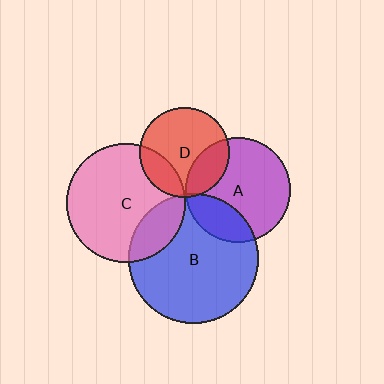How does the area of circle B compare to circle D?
Approximately 2.1 times.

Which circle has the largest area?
Circle B (blue).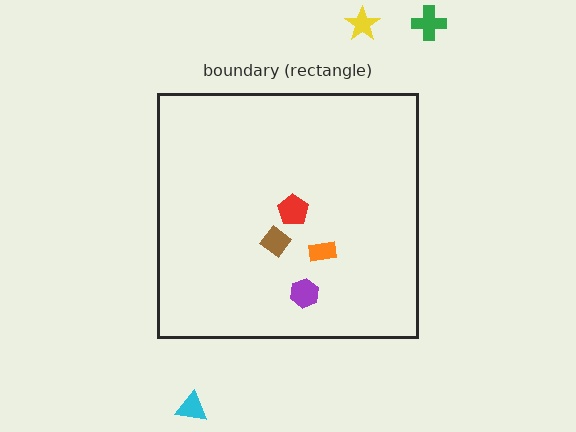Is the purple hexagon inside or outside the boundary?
Inside.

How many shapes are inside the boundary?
4 inside, 3 outside.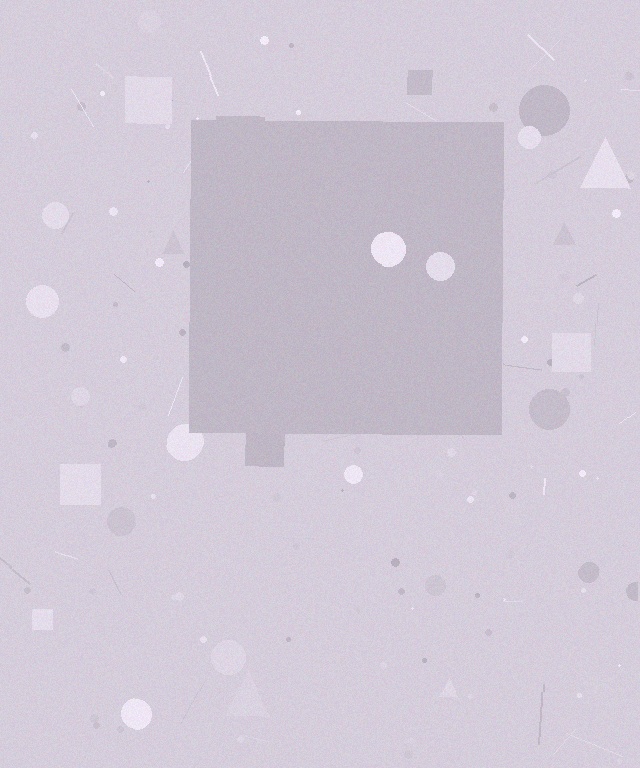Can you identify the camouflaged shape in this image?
The camouflaged shape is a square.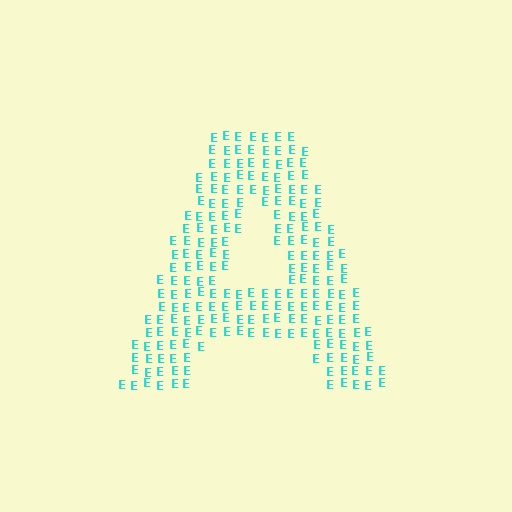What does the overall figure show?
The overall figure shows the letter A.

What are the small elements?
The small elements are letter E's.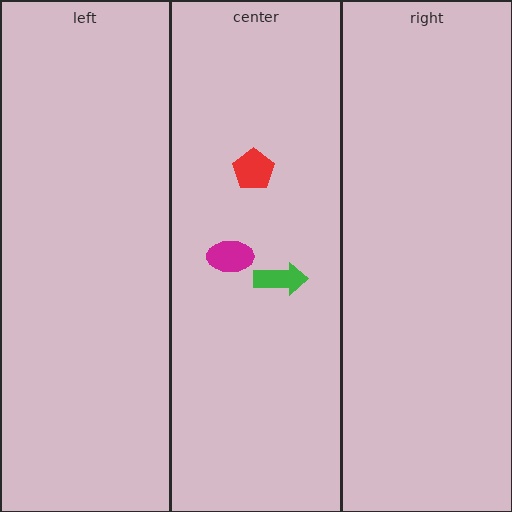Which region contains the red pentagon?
The center region.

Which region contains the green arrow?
The center region.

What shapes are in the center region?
The magenta ellipse, the red pentagon, the green arrow.